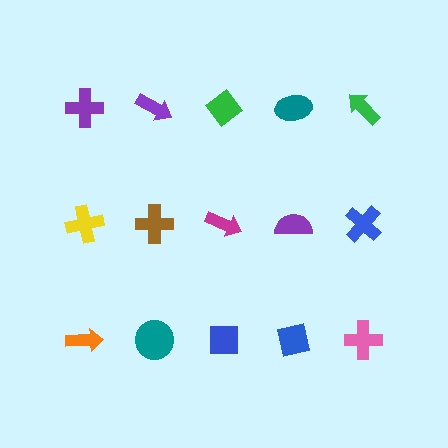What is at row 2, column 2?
A brown cross.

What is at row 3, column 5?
A pink cross.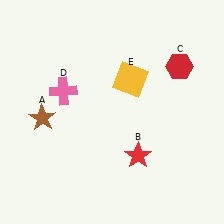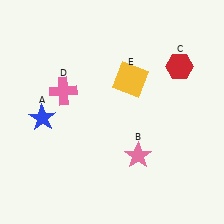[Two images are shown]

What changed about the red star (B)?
In Image 1, B is red. In Image 2, it changed to pink.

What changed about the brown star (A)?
In Image 1, A is brown. In Image 2, it changed to blue.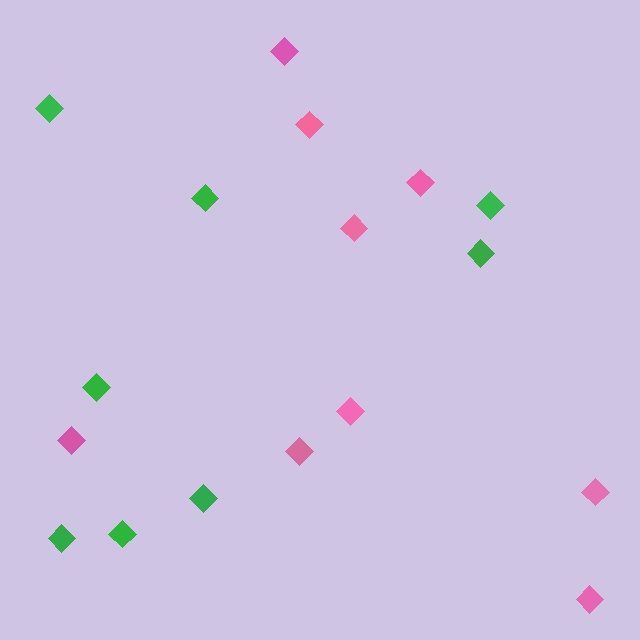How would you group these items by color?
There are 2 groups: one group of pink diamonds (9) and one group of green diamonds (8).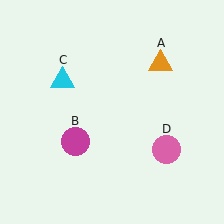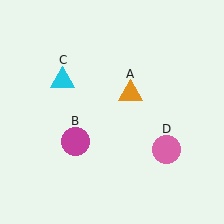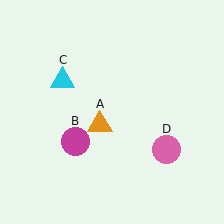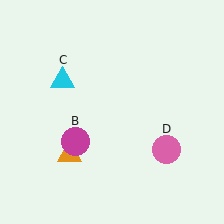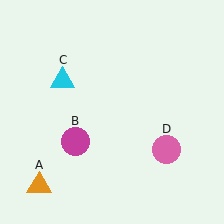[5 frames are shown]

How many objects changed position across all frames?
1 object changed position: orange triangle (object A).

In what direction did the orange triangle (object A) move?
The orange triangle (object A) moved down and to the left.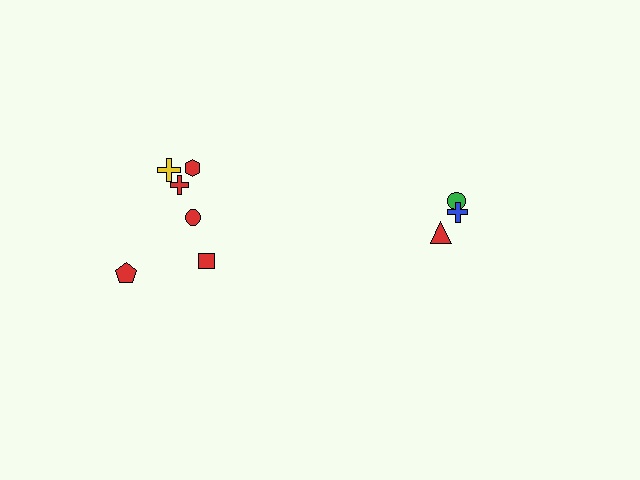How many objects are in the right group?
There are 3 objects.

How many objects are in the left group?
There are 6 objects.